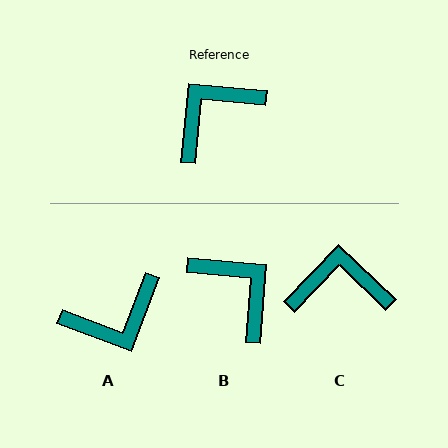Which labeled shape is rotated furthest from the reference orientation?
A, about 165 degrees away.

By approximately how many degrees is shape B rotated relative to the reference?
Approximately 89 degrees clockwise.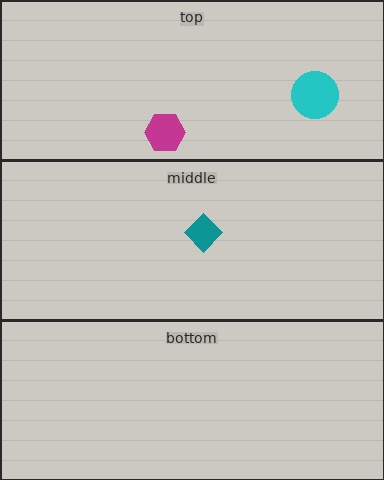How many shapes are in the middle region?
1.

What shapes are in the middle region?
The teal diamond.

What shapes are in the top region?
The cyan circle, the magenta hexagon.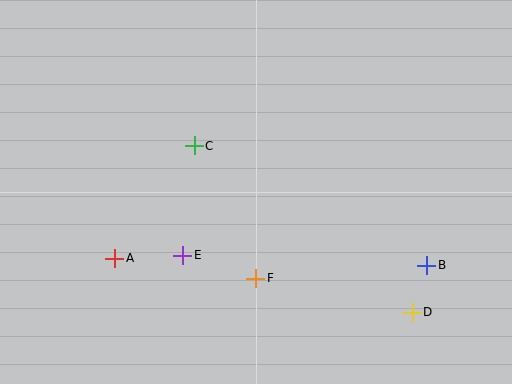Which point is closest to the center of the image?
Point C at (194, 146) is closest to the center.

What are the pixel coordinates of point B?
Point B is at (427, 265).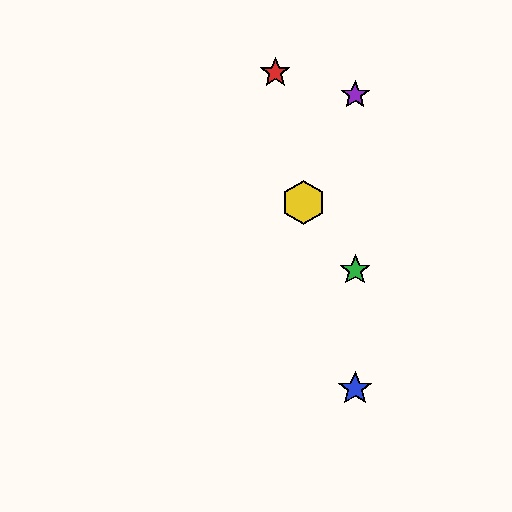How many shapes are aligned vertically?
3 shapes (the blue star, the green star, the purple star) are aligned vertically.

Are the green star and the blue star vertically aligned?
Yes, both are at x≈355.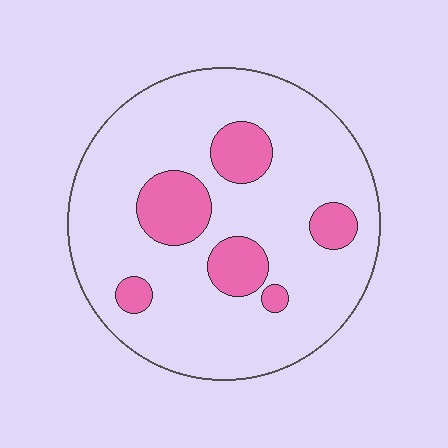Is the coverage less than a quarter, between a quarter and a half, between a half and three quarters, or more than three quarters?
Less than a quarter.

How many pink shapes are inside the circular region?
6.